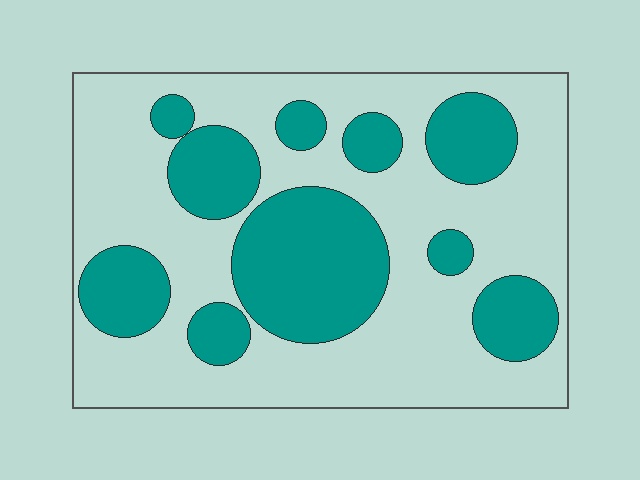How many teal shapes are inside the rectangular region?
10.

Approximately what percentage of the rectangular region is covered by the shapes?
Approximately 35%.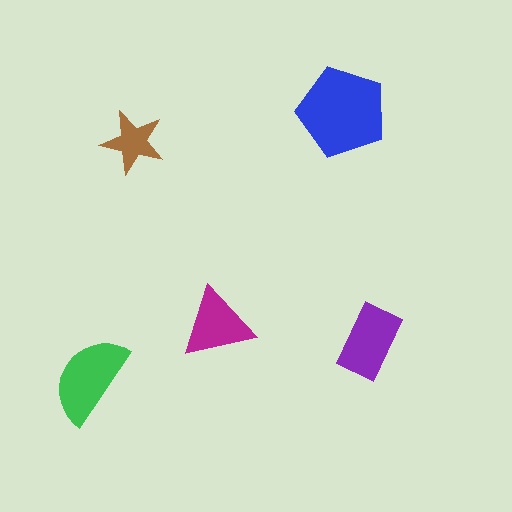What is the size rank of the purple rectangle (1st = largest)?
3rd.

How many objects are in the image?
There are 5 objects in the image.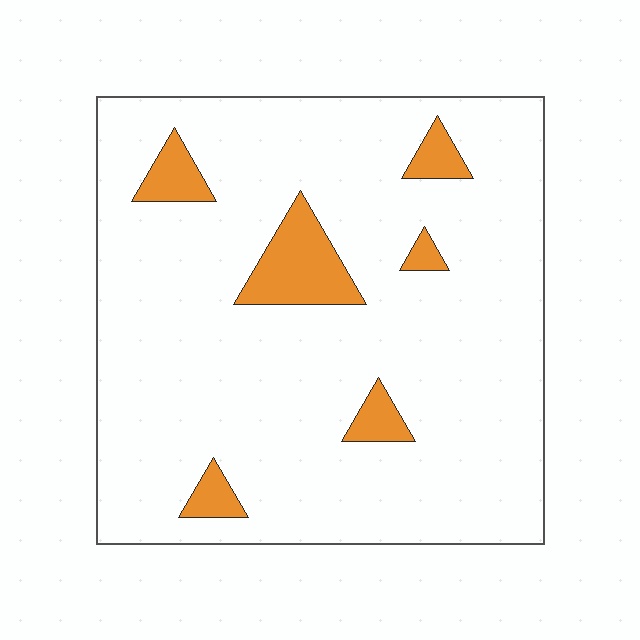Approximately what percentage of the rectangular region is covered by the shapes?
Approximately 10%.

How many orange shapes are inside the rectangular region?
6.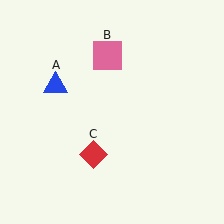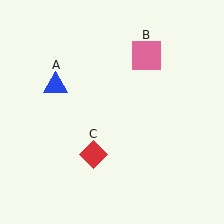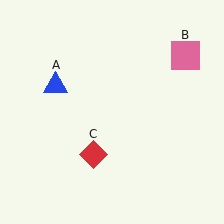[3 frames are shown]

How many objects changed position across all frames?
1 object changed position: pink square (object B).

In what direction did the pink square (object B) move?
The pink square (object B) moved right.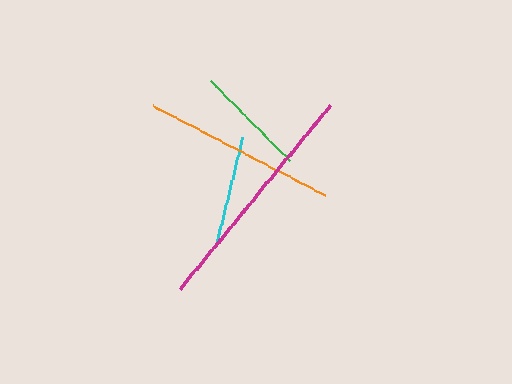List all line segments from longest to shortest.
From longest to shortest: magenta, orange, green, cyan.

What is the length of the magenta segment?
The magenta segment is approximately 237 pixels long.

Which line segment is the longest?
The magenta line is the longest at approximately 237 pixels.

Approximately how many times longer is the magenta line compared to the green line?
The magenta line is approximately 2.1 times the length of the green line.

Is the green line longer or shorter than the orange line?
The orange line is longer than the green line.